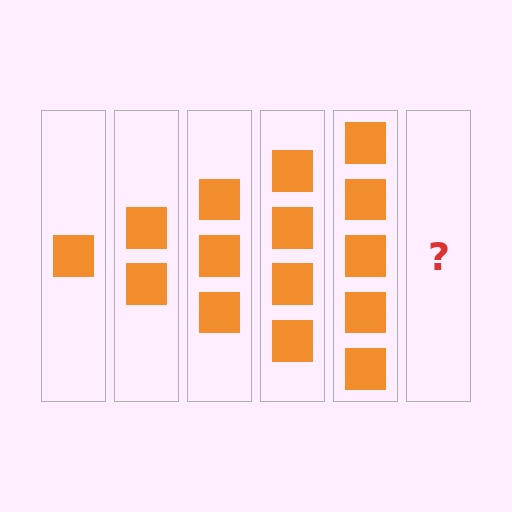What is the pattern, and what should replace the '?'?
The pattern is that each step adds one more square. The '?' should be 6 squares.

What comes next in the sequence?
The next element should be 6 squares.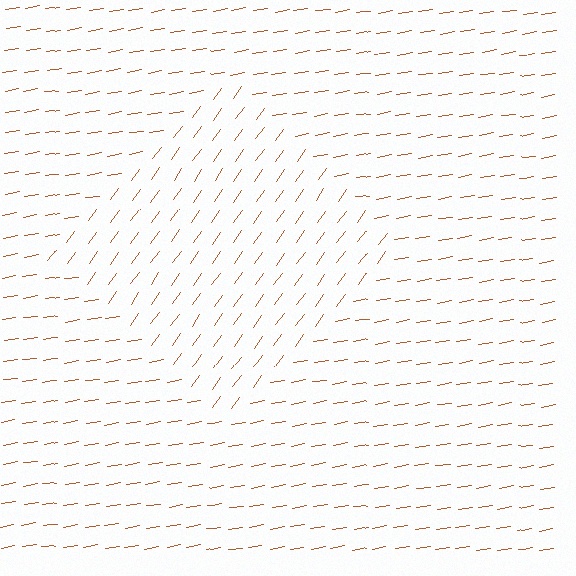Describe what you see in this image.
The image is filled with small brown line segments. A diamond region in the image has lines oriented differently from the surrounding lines, creating a visible texture boundary.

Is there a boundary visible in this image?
Yes, there is a texture boundary formed by a change in line orientation.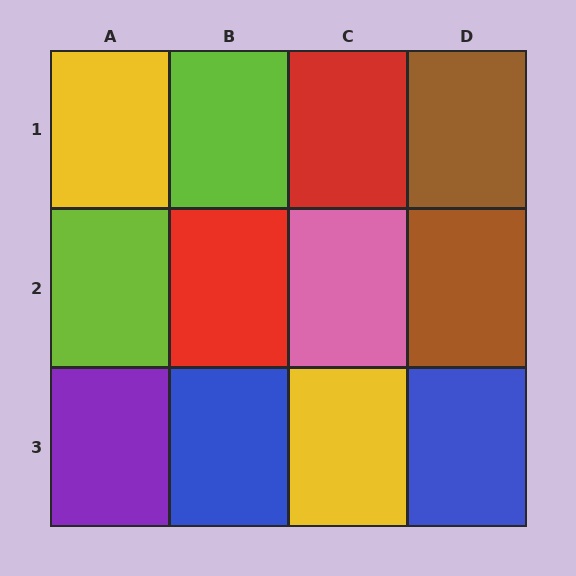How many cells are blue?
2 cells are blue.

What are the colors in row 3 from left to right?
Purple, blue, yellow, blue.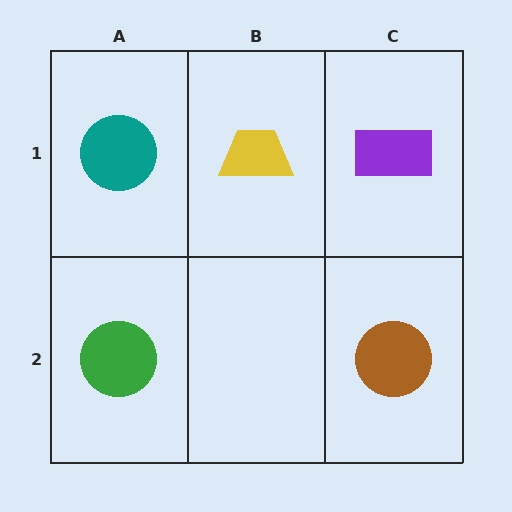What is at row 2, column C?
A brown circle.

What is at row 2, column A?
A green circle.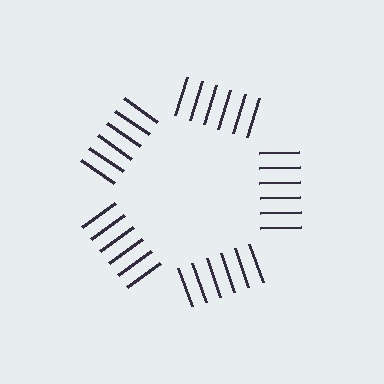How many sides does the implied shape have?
5 sides — the line-ends trace a pentagon.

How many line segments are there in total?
30 — 6 along each of the 5 edges.